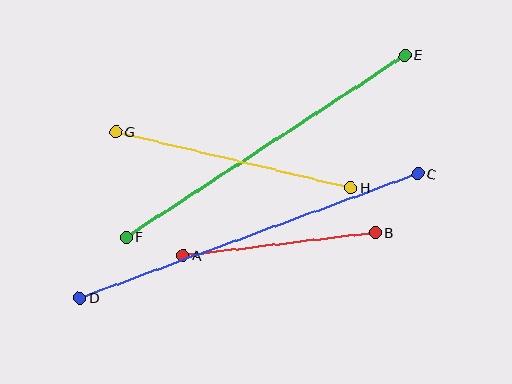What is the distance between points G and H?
The distance is approximately 242 pixels.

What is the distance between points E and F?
The distance is approximately 333 pixels.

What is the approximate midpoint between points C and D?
The midpoint is at approximately (249, 236) pixels.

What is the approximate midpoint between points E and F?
The midpoint is at approximately (265, 146) pixels.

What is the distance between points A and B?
The distance is approximately 193 pixels.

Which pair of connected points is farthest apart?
Points C and D are farthest apart.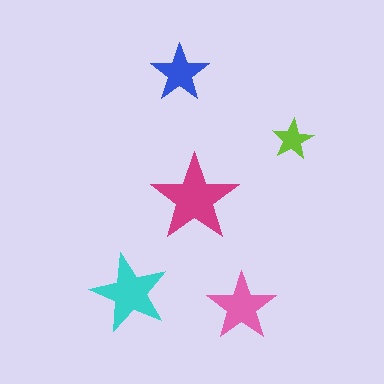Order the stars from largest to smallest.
the magenta one, the cyan one, the pink one, the blue one, the lime one.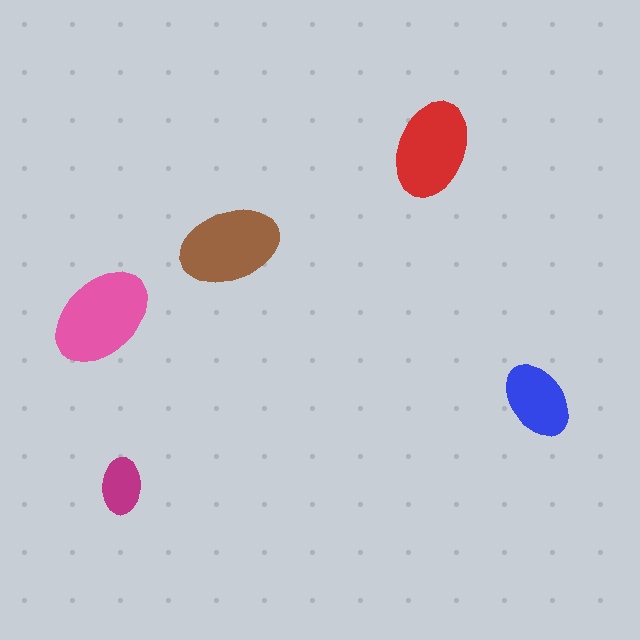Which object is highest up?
The red ellipse is topmost.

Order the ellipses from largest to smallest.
the pink one, the brown one, the red one, the blue one, the magenta one.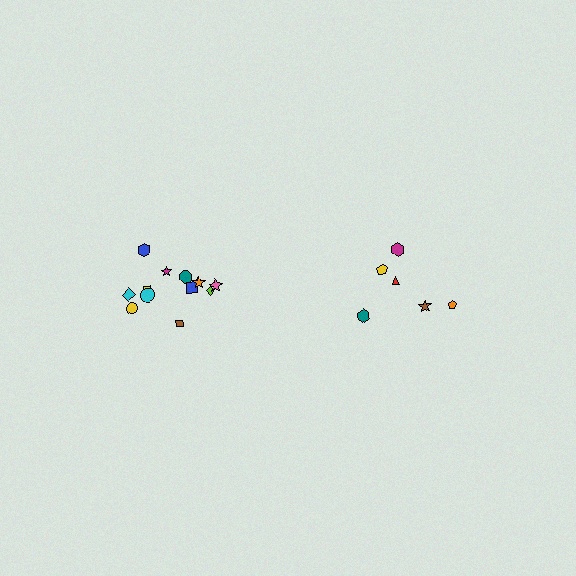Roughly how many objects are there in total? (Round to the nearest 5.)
Roughly 20 objects in total.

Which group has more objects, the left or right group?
The left group.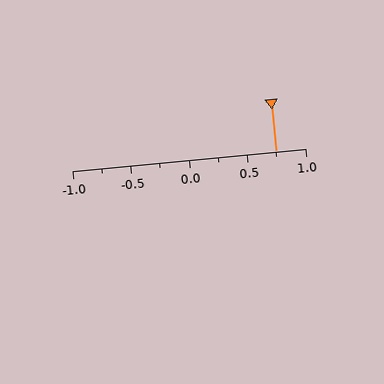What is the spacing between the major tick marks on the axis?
The major ticks are spaced 0.5 apart.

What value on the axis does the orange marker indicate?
The marker indicates approximately 0.75.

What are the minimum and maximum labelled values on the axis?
The axis runs from -1.0 to 1.0.